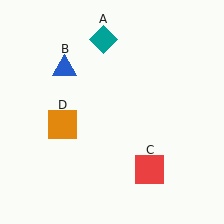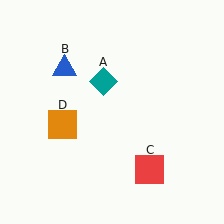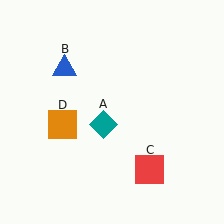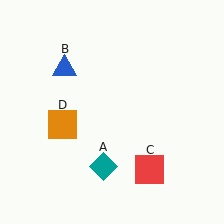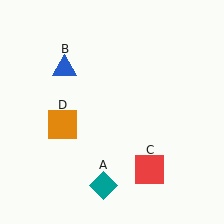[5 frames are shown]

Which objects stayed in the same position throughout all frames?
Blue triangle (object B) and red square (object C) and orange square (object D) remained stationary.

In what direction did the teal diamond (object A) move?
The teal diamond (object A) moved down.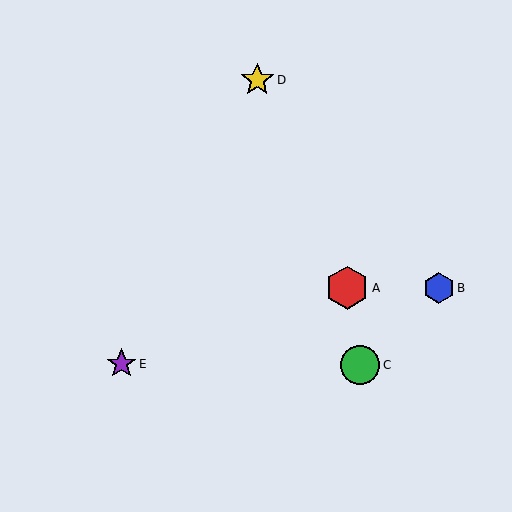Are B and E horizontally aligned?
No, B is at y≈288 and E is at y≈364.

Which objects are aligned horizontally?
Objects A, B are aligned horizontally.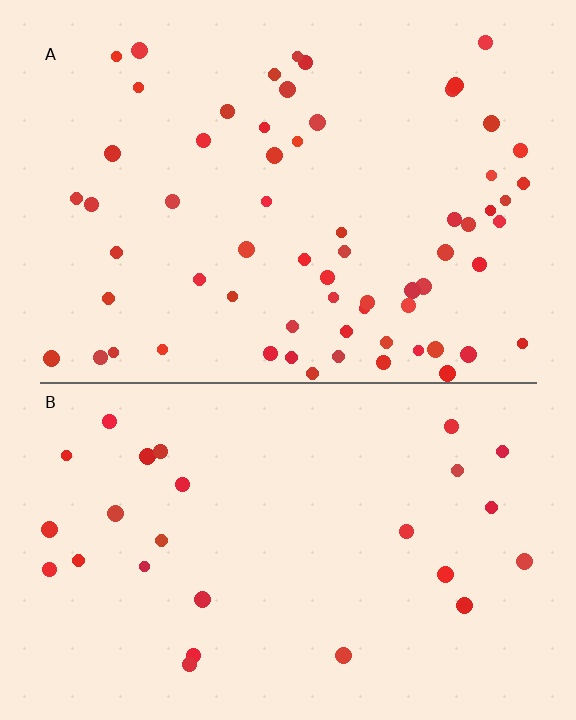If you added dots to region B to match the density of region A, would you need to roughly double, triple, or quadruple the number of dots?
Approximately double.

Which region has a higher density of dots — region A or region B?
A (the top).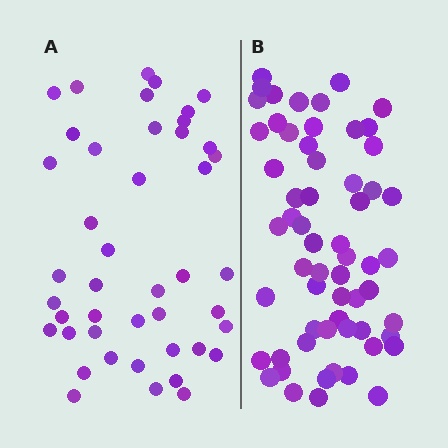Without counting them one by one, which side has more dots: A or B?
Region B (the right region) has more dots.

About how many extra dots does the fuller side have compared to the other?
Region B has approximately 15 more dots than region A.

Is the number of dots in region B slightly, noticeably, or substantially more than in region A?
Region B has noticeably more, but not dramatically so. The ratio is roughly 1.4 to 1.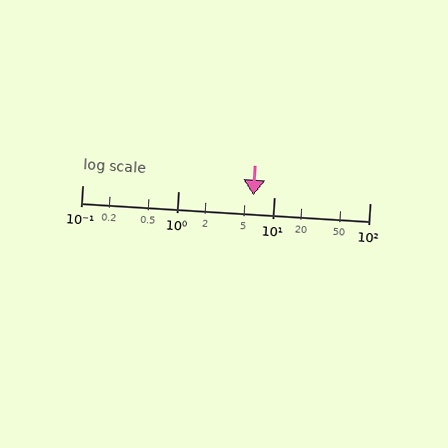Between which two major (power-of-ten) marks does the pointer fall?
The pointer is between 1 and 10.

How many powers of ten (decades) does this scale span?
The scale spans 3 decades, from 0.1 to 100.